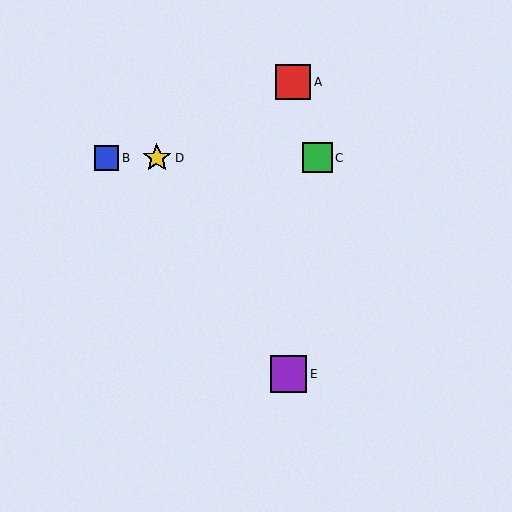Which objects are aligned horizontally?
Objects B, C, D are aligned horizontally.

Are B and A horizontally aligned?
No, B is at y≈158 and A is at y≈82.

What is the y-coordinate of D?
Object D is at y≈158.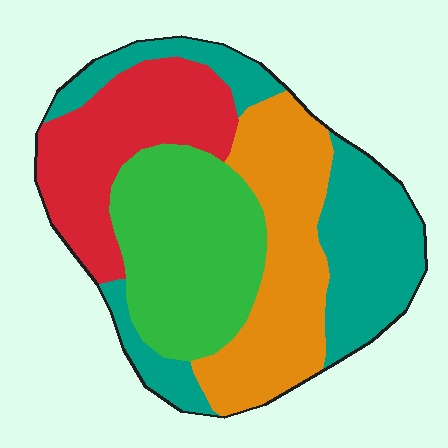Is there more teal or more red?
Teal.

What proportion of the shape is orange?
Orange covers roughly 25% of the shape.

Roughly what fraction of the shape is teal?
Teal covers roughly 30% of the shape.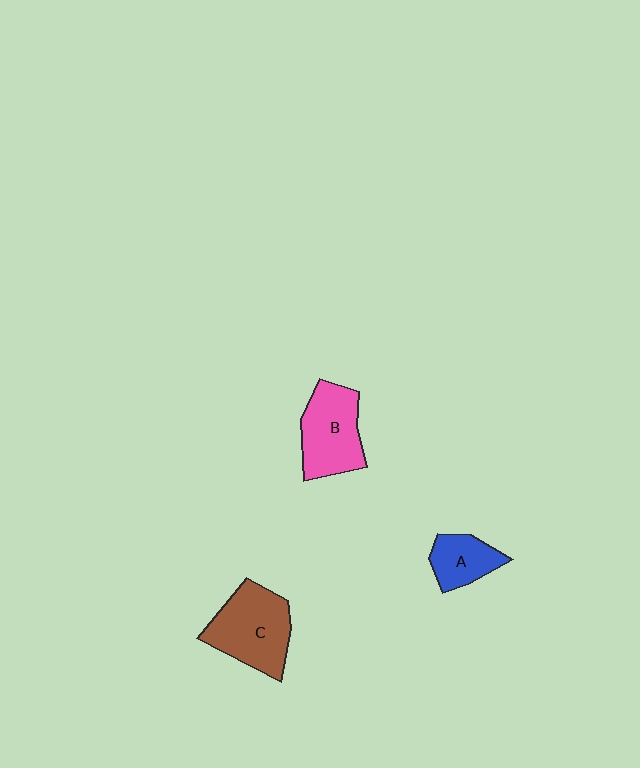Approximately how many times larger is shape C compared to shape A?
Approximately 1.8 times.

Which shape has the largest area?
Shape C (brown).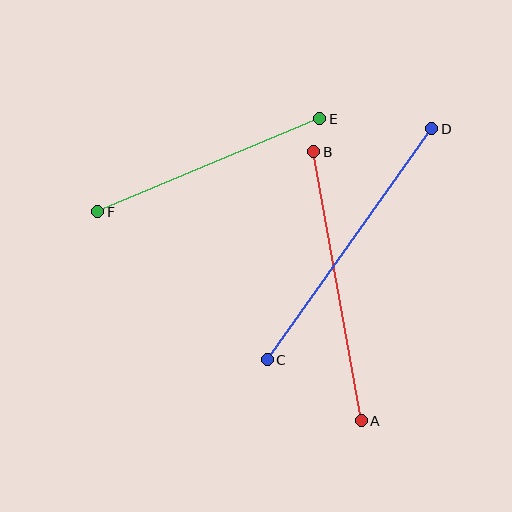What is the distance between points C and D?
The distance is approximately 284 pixels.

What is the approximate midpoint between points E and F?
The midpoint is at approximately (209, 165) pixels.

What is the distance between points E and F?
The distance is approximately 241 pixels.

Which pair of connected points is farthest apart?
Points C and D are farthest apart.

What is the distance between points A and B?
The distance is approximately 273 pixels.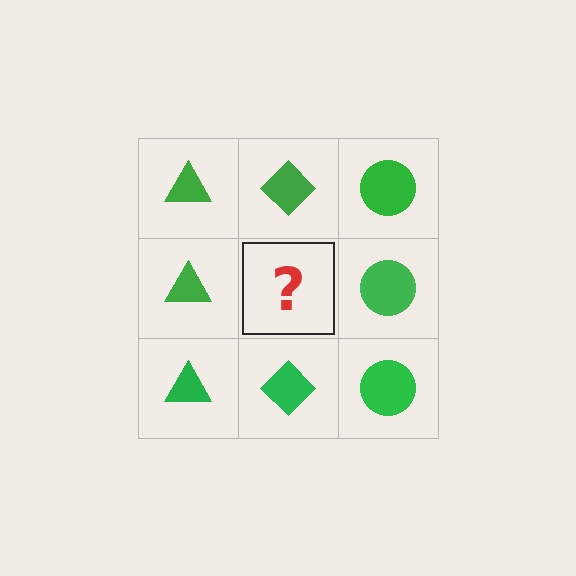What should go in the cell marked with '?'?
The missing cell should contain a green diamond.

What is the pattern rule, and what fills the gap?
The rule is that each column has a consistent shape. The gap should be filled with a green diamond.